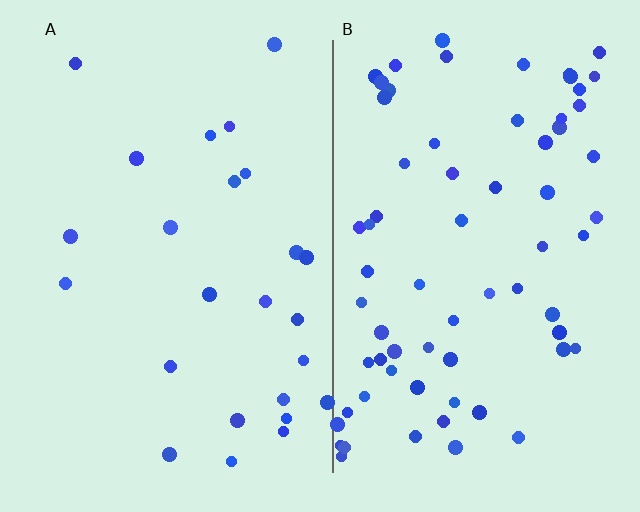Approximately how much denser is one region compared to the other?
Approximately 2.8× — region B over region A.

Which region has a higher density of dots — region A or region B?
B (the right).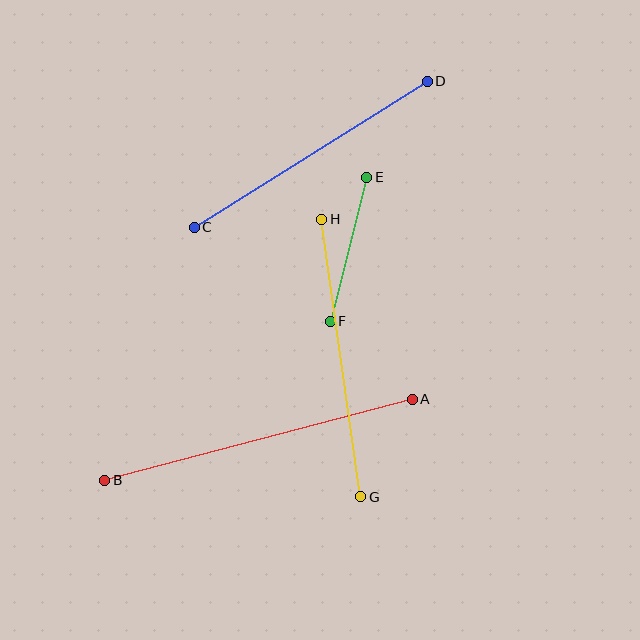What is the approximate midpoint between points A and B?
The midpoint is at approximately (258, 440) pixels.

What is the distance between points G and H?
The distance is approximately 280 pixels.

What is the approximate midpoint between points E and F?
The midpoint is at approximately (349, 249) pixels.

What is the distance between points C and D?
The distance is approximately 275 pixels.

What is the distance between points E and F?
The distance is approximately 149 pixels.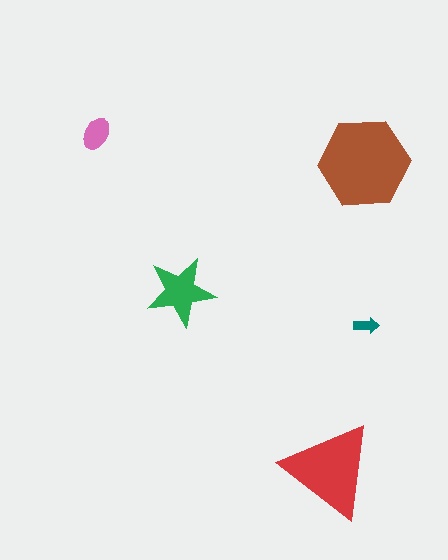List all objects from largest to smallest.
The brown hexagon, the red triangle, the green star, the pink ellipse, the teal arrow.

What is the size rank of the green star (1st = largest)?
3rd.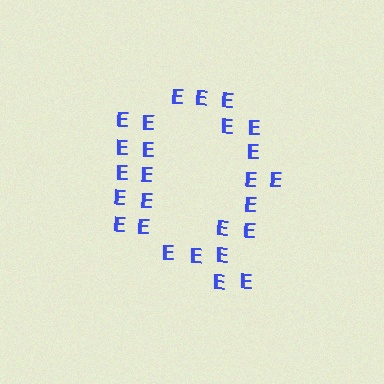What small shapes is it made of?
It is made of small letter E's.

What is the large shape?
The large shape is the letter Q.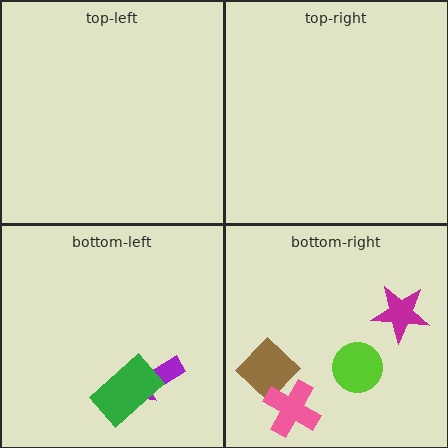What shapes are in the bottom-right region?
The brown diamond, the pink cross, the magenta star, the lime circle.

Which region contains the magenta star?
The bottom-right region.